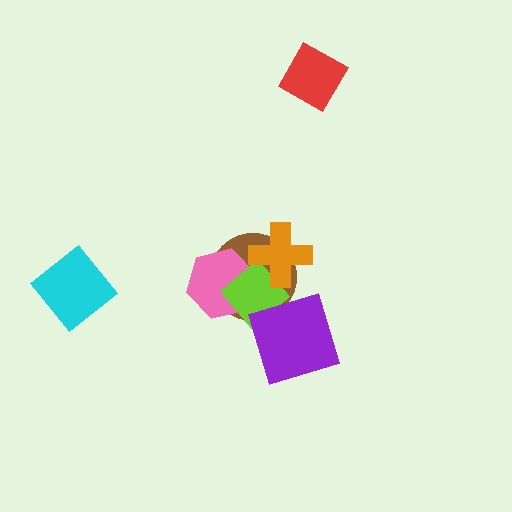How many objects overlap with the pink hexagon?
2 objects overlap with the pink hexagon.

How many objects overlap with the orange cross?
2 objects overlap with the orange cross.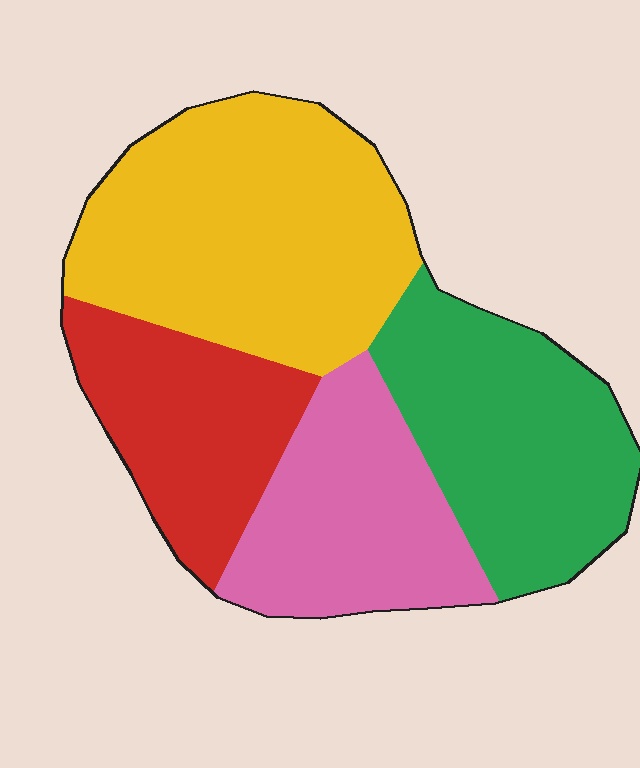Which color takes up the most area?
Yellow, at roughly 35%.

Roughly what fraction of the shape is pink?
Pink takes up between a sixth and a third of the shape.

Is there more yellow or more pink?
Yellow.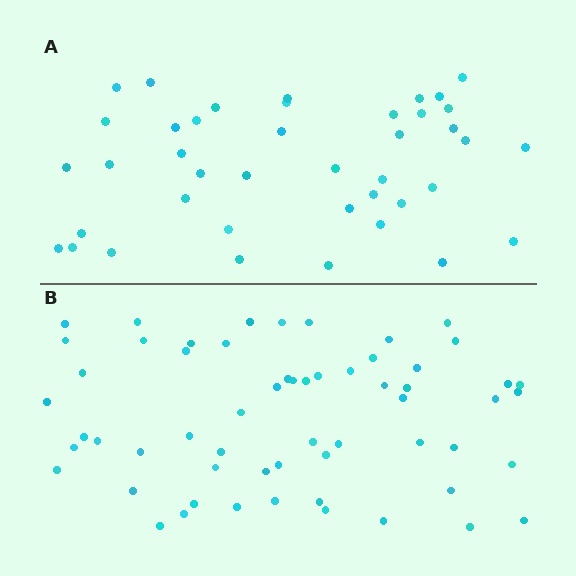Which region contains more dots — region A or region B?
Region B (the bottom region) has more dots.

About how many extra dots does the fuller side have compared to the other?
Region B has approximately 20 more dots than region A.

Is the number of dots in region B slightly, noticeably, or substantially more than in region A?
Region B has noticeably more, but not dramatically so. The ratio is roughly 1.4 to 1.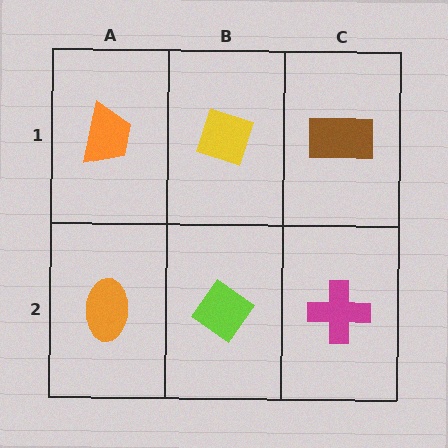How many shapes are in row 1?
3 shapes.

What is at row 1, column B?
A yellow diamond.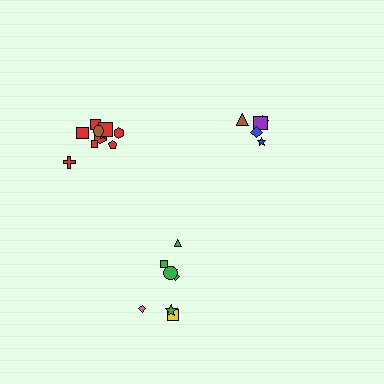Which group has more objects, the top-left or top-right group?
The top-left group.